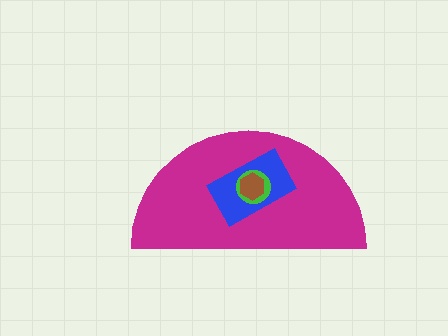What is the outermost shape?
The magenta semicircle.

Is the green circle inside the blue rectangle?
Yes.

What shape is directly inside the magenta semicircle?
The blue rectangle.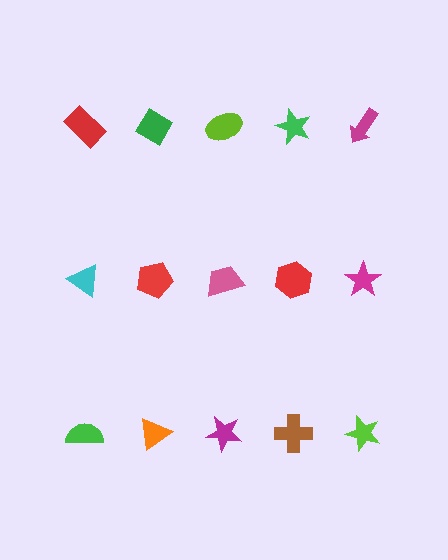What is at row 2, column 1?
A cyan triangle.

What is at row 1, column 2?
A green diamond.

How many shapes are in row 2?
5 shapes.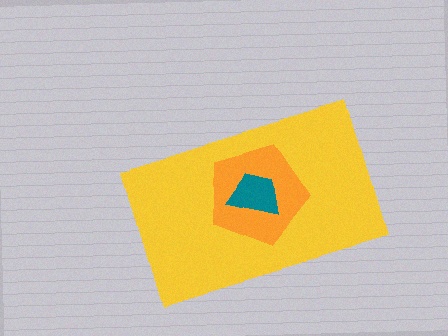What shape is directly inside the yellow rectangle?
The orange pentagon.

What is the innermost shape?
The teal trapezoid.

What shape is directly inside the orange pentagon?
The teal trapezoid.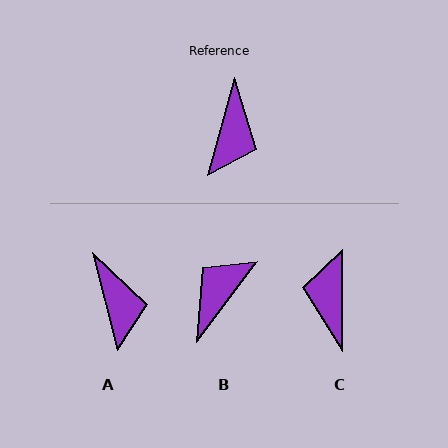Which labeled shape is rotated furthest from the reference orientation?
C, about 165 degrees away.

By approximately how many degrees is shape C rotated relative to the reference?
Approximately 165 degrees clockwise.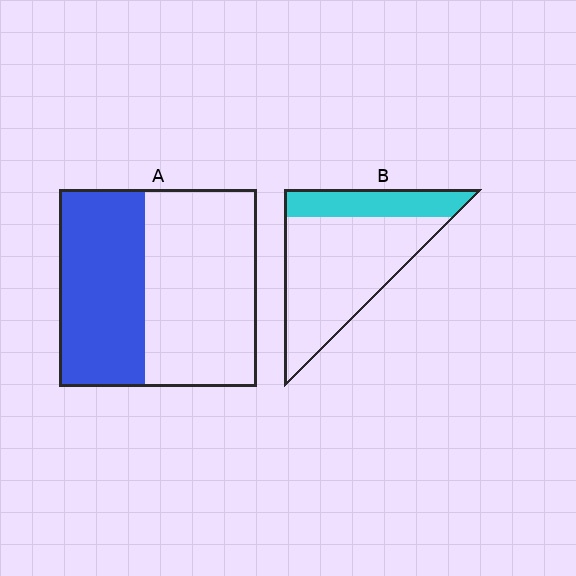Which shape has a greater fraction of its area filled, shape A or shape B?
Shape A.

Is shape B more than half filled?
No.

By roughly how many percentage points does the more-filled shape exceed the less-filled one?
By roughly 15 percentage points (A over B).